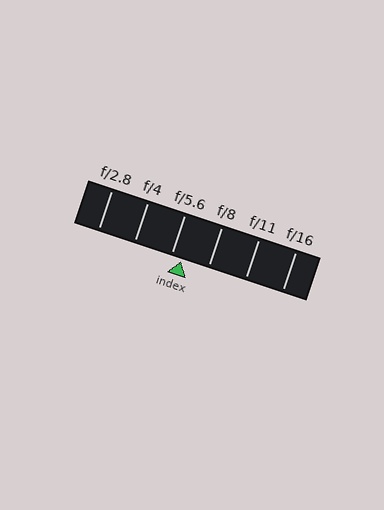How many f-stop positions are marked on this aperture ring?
There are 6 f-stop positions marked.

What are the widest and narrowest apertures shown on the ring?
The widest aperture shown is f/2.8 and the narrowest is f/16.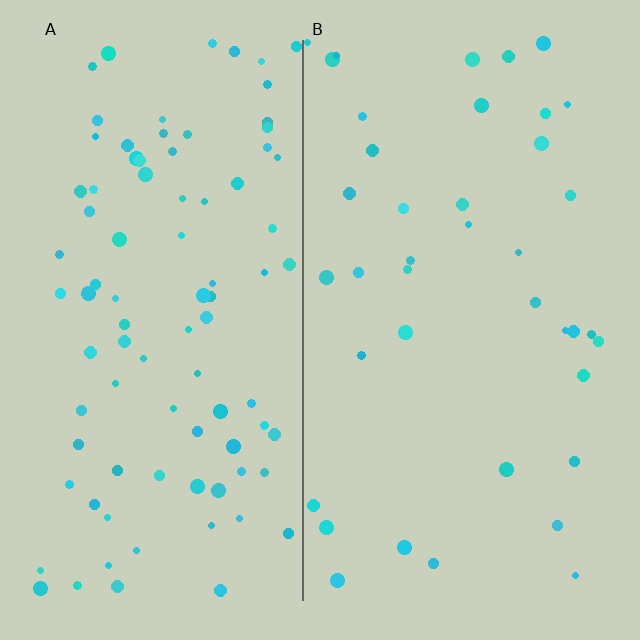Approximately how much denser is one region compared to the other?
Approximately 2.2× — region A over region B.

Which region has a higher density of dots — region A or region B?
A (the left).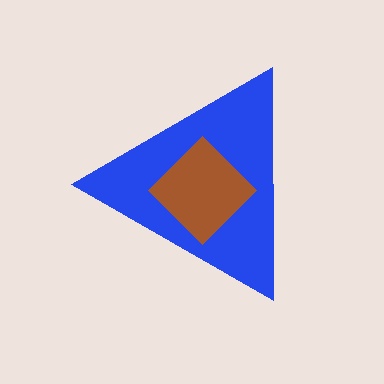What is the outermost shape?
The blue triangle.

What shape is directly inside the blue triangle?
The brown diamond.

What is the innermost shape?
The brown diamond.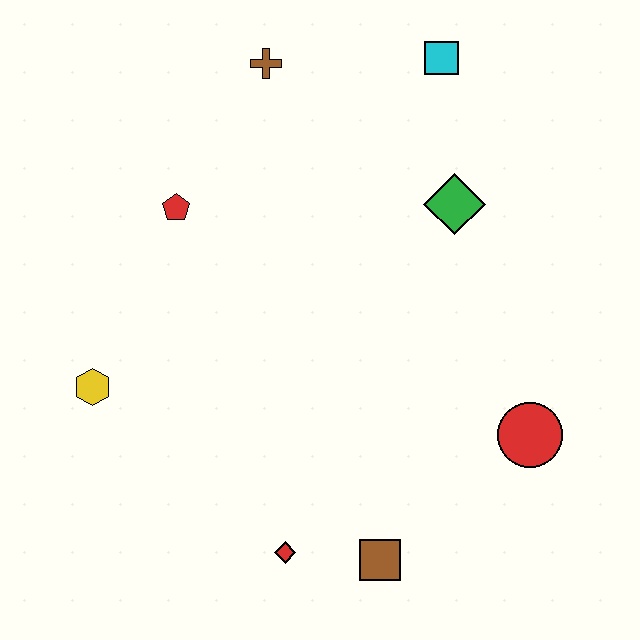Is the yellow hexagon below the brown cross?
Yes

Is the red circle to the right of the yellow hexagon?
Yes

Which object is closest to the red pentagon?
The brown cross is closest to the red pentagon.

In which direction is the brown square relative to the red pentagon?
The brown square is below the red pentagon.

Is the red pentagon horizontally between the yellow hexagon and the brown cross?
Yes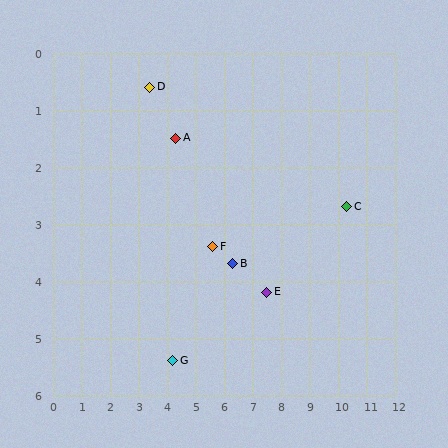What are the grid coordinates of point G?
Point G is at approximately (4.2, 5.4).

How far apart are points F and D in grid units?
Points F and D are about 3.6 grid units apart.